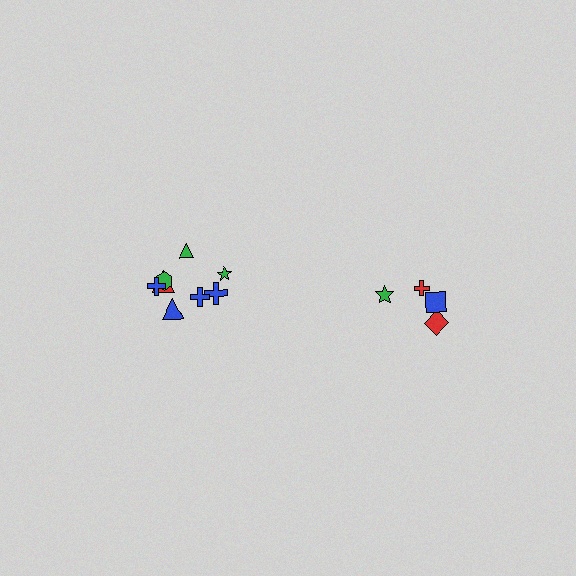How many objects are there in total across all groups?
There are 12 objects.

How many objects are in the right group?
There are 4 objects.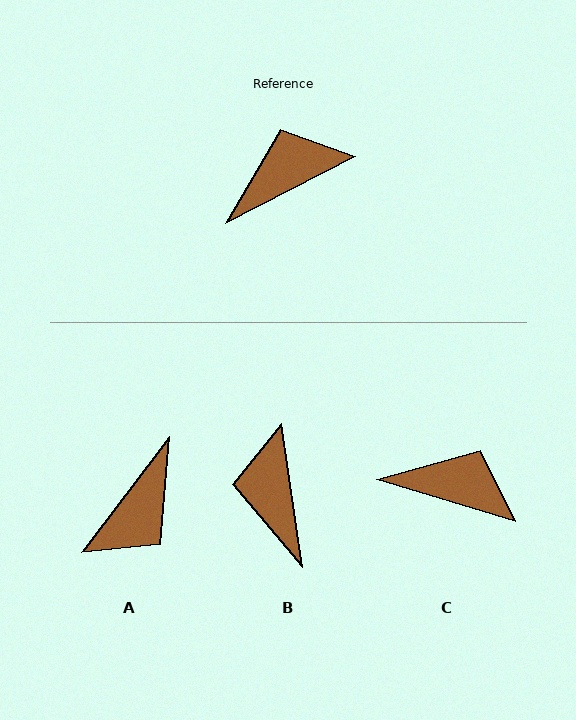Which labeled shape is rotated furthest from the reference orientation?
A, about 155 degrees away.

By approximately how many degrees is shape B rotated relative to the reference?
Approximately 71 degrees counter-clockwise.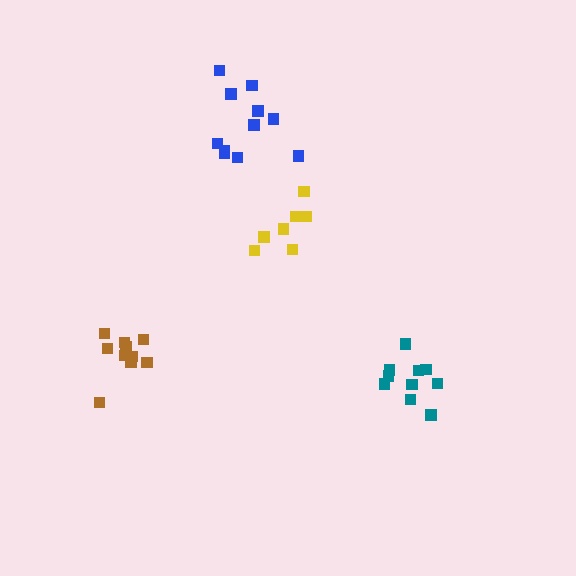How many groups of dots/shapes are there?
There are 4 groups.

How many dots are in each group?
Group 1: 11 dots, Group 2: 10 dots, Group 3: 10 dots, Group 4: 7 dots (38 total).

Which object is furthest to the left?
The brown cluster is leftmost.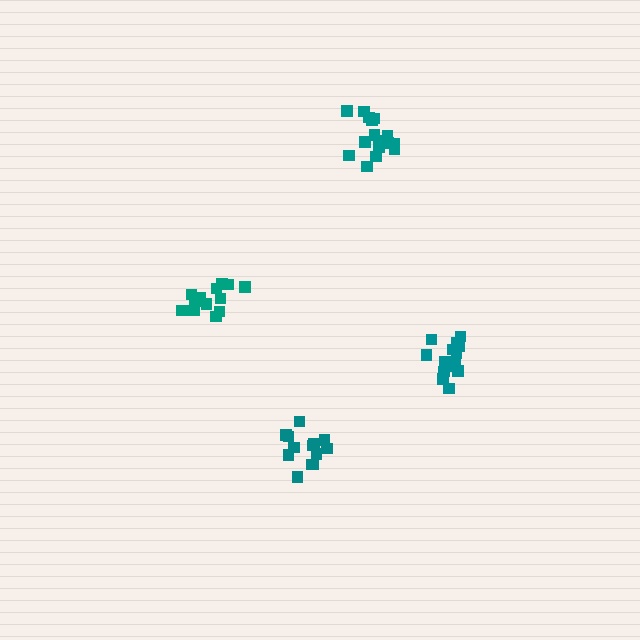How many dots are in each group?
Group 1: 15 dots, Group 2: 15 dots, Group 3: 13 dots, Group 4: 18 dots (61 total).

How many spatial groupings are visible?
There are 4 spatial groupings.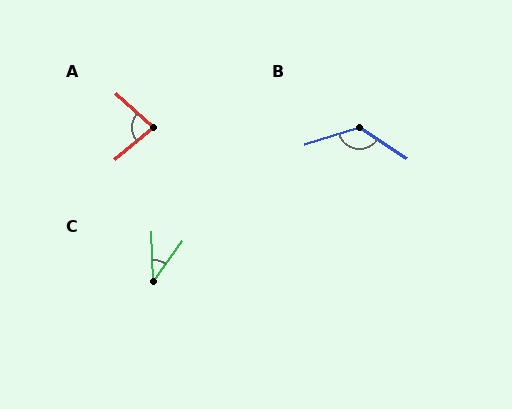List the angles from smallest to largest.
C (37°), A (82°), B (129°).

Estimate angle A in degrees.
Approximately 82 degrees.